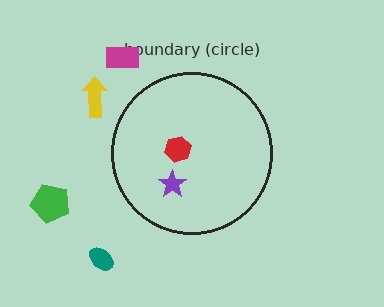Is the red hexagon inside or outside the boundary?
Inside.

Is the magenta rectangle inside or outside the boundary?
Outside.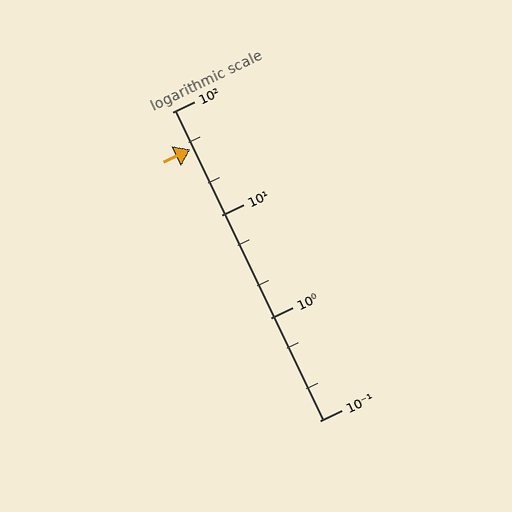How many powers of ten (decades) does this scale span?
The scale spans 3 decades, from 0.1 to 100.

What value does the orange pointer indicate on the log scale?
The pointer indicates approximately 43.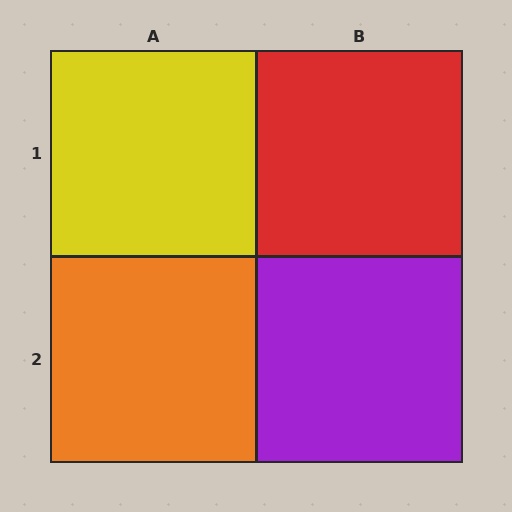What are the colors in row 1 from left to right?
Yellow, red.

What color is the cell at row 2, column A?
Orange.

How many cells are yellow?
1 cell is yellow.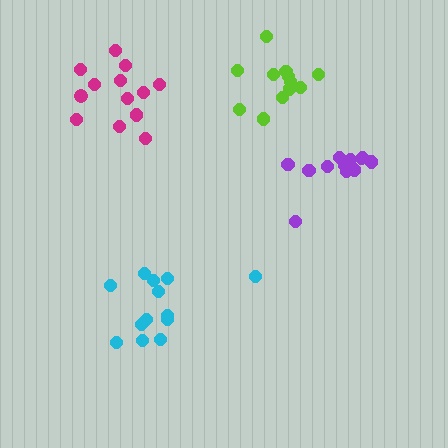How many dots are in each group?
Group 1: 13 dots, Group 2: 12 dots, Group 3: 12 dots, Group 4: 13 dots (50 total).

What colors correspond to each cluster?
The clusters are colored: cyan, lime, purple, magenta.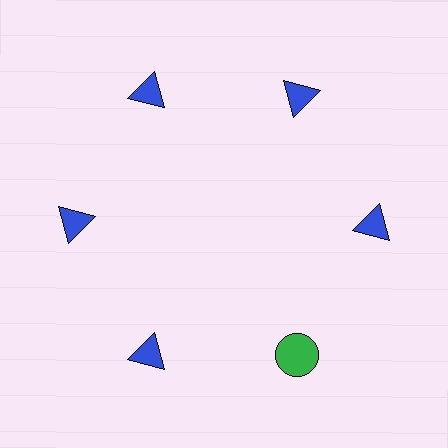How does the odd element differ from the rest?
It differs in both color (green instead of blue) and shape (circle instead of triangle).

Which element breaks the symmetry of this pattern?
The green circle at roughly the 5 o'clock position breaks the symmetry. All other shapes are blue triangles.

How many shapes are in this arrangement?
There are 6 shapes arranged in a ring pattern.